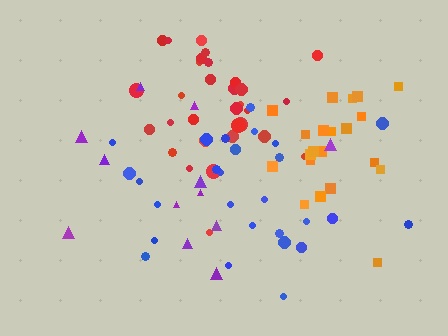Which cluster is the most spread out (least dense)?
Purple.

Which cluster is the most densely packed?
Red.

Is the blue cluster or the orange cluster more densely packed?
Orange.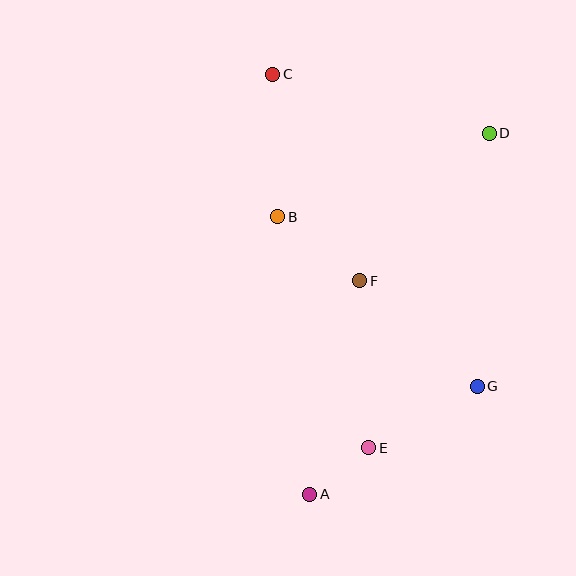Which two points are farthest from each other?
Points A and C are farthest from each other.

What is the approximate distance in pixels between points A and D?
The distance between A and D is approximately 403 pixels.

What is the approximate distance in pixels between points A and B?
The distance between A and B is approximately 280 pixels.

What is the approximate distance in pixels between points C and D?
The distance between C and D is approximately 224 pixels.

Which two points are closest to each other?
Points A and E are closest to each other.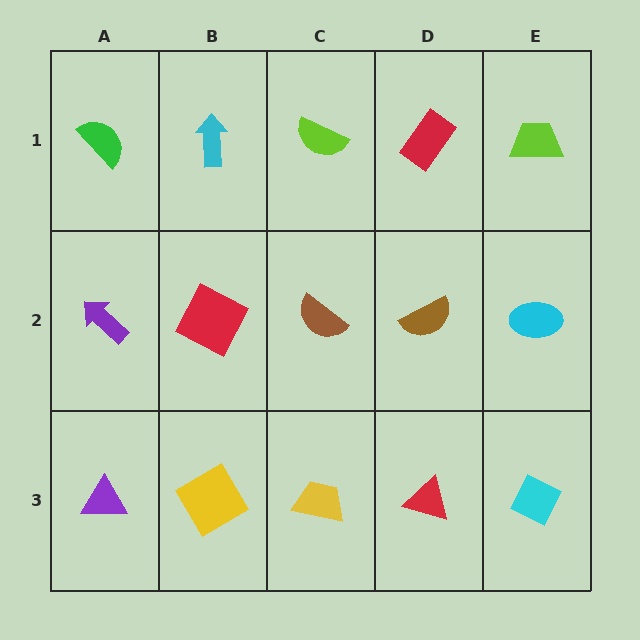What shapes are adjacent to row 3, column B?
A red square (row 2, column B), a purple triangle (row 3, column A), a yellow trapezoid (row 3, column C).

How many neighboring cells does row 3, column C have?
3.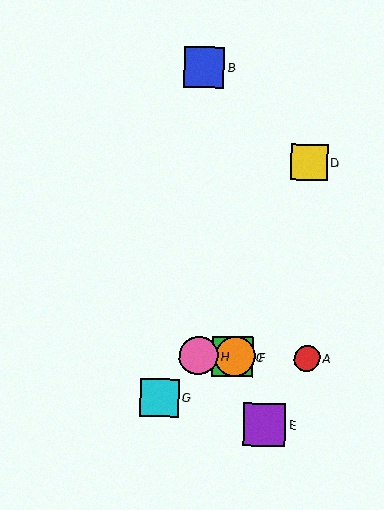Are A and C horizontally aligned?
Yes, both are at y≈358.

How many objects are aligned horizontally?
4 objects (A, C, F, H) are aligned horizontally.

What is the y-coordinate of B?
Object B is at y≈67.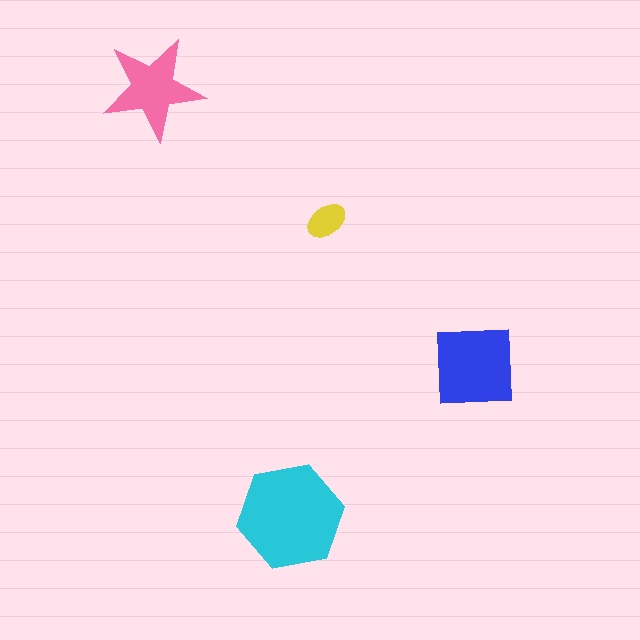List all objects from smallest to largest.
The yellow ellipse, the pink star, the blue square, the cyan hexagon.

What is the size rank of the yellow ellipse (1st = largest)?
4th.